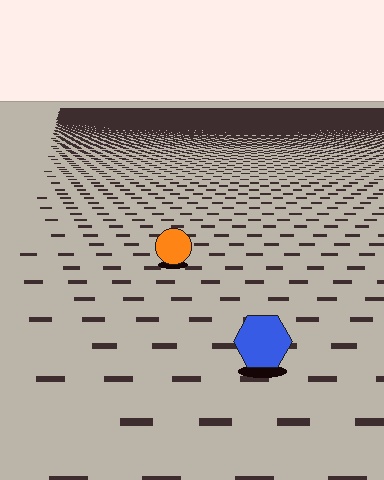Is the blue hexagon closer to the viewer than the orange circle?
Yes. The blue hexagon is closer — you can tell from the texture gradient: the ground texture is coarser near it.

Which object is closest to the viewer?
The blue hexagon is closest. The texture marks near it are larger and more spread out.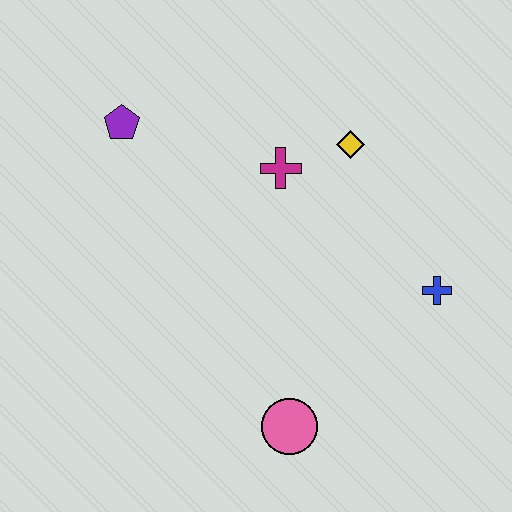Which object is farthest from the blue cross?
The purple pentagon is farthest from the blue cross.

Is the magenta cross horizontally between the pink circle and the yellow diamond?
No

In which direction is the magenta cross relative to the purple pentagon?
The magenta cross is to the right of the purple pentagon.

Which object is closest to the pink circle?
The blue cross is closest to the pink circle.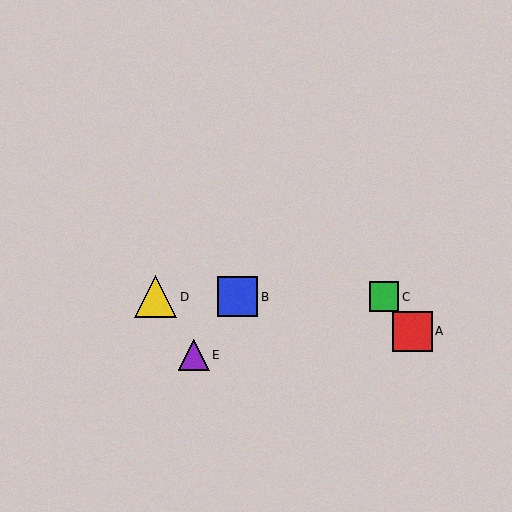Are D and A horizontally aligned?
No, D is at y≈297 and A is at y≈331.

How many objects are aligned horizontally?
3 objects (B, C, D) are aligned horizontally.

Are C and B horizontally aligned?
Yes, both are at y≈297.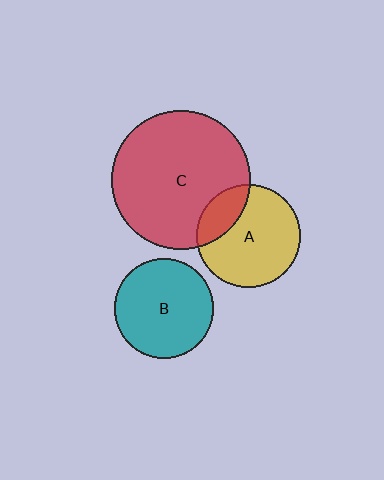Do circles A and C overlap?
Yes.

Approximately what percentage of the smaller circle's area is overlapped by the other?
Approximately 25%.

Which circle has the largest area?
Circle C (red).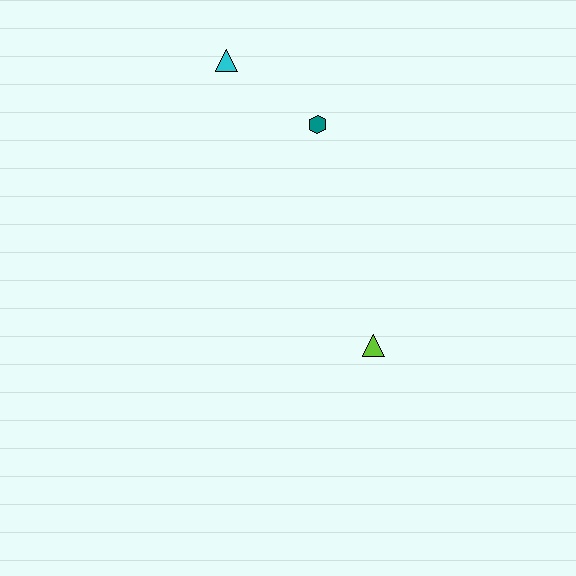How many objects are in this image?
There are 3 objects.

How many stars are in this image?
There are no stars.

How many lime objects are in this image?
There is 1 lime object.